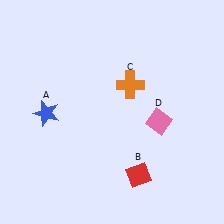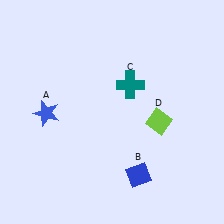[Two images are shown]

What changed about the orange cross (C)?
In Image 1, C is orange. In Image 2, it changed to teal.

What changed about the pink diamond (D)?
In Image 1, D is pink. In Image 2, it changed to lime.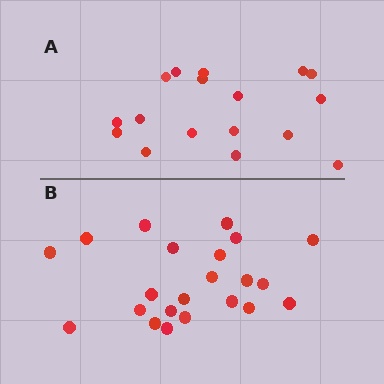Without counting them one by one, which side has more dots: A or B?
Region B (the bottom region) has more dots.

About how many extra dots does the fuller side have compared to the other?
Region B has about 5 more dots than region A.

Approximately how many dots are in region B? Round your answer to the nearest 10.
About 20 dots. (The exact count is 22, which rounds to 20.)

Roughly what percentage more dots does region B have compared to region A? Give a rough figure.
About 30% more.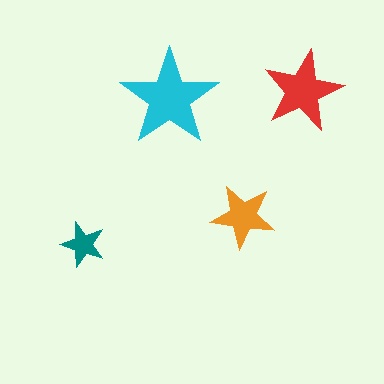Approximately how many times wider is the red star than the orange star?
About 1.5 times wider.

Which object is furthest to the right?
The red star is rightmost.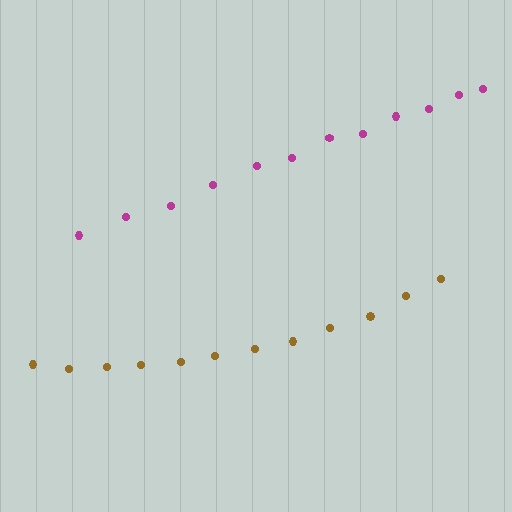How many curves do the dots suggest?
There are 2 distinct paths.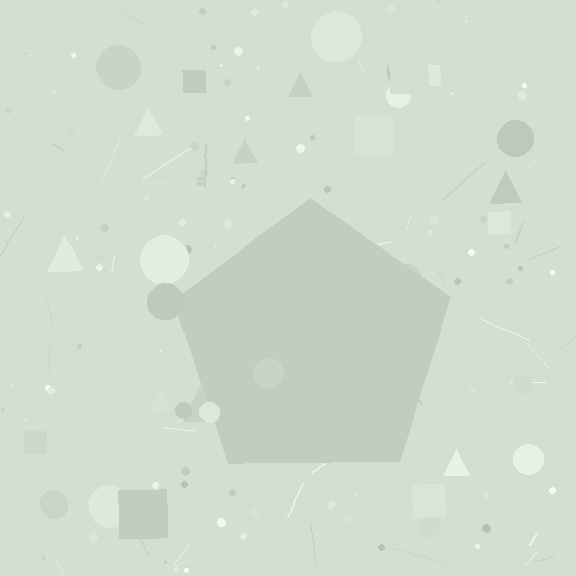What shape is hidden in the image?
A pentagon is hidden in the image.